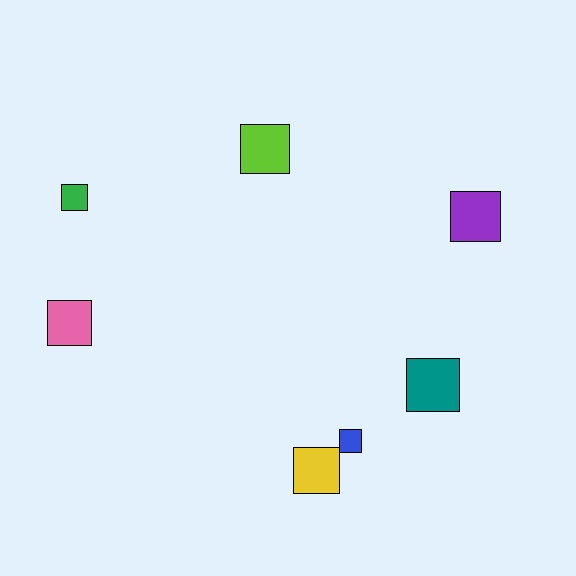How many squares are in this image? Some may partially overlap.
There are 7 squares.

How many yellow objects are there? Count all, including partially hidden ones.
There is 1 yellow object.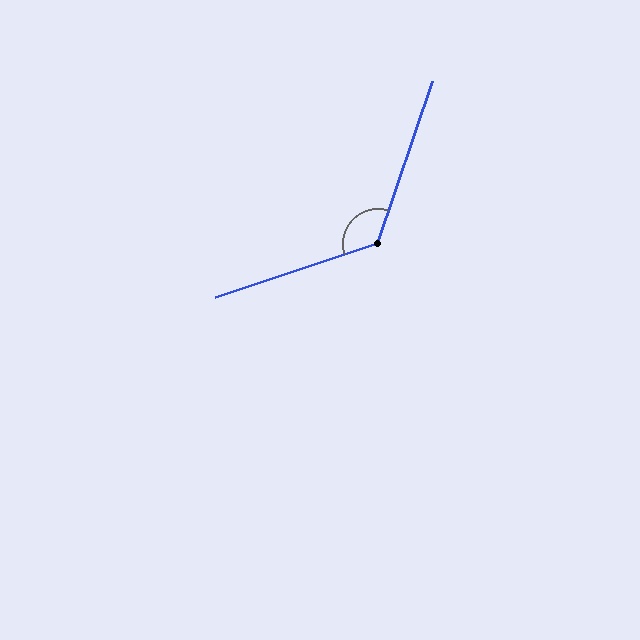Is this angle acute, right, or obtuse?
It is obtuse.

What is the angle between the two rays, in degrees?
Approximately 127 degrees.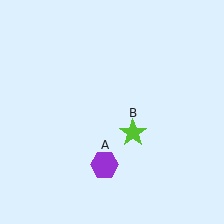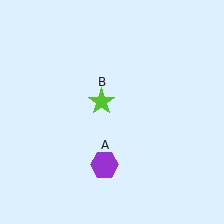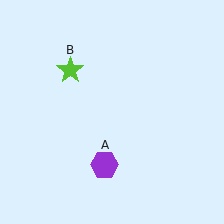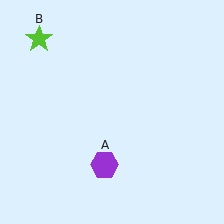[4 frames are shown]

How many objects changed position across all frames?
1 object changed position: lime star (object B).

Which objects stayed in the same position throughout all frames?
Purple hexagon (object A) remained stationary.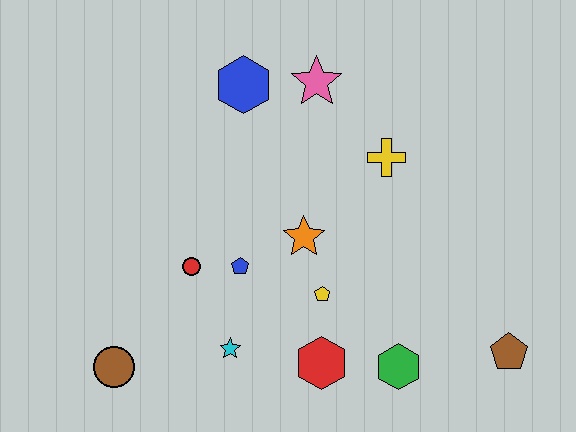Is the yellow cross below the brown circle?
No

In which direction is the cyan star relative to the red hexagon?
The cyan star is to the left of the red hexagon.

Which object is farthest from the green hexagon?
The blue hexagon is farthest from the green hexagon.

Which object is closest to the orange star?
The yellow pentagon is closest to the orange star.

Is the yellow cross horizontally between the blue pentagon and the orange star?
No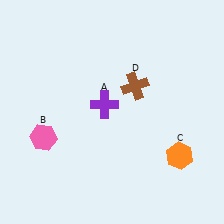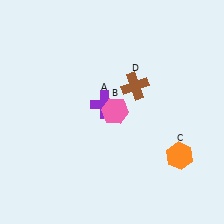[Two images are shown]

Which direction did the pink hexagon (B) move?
The pink hexagon (B) moved right.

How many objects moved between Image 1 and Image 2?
1 object moved between the two images.